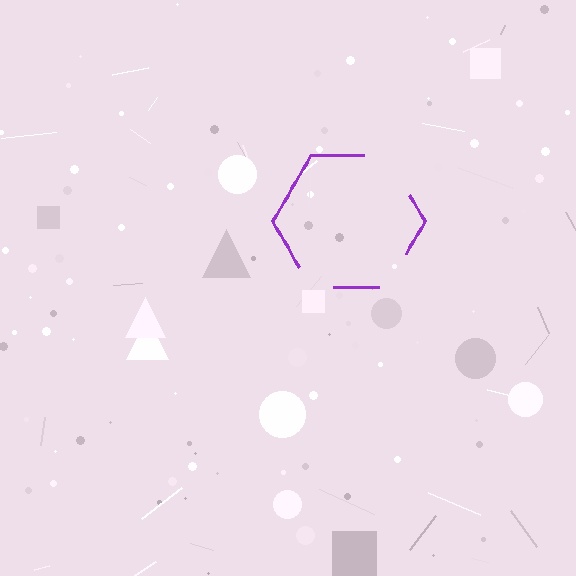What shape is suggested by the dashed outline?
The dashed outline suggests a hexagon.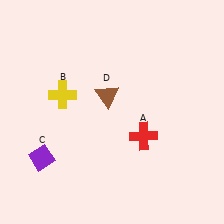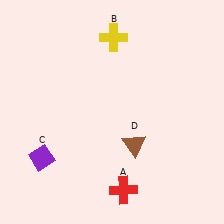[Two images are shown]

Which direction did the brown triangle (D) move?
The brown triangle (D) moved down.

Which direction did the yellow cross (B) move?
The yellow cross (B) moved up.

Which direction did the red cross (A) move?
The red cross (A) moved down.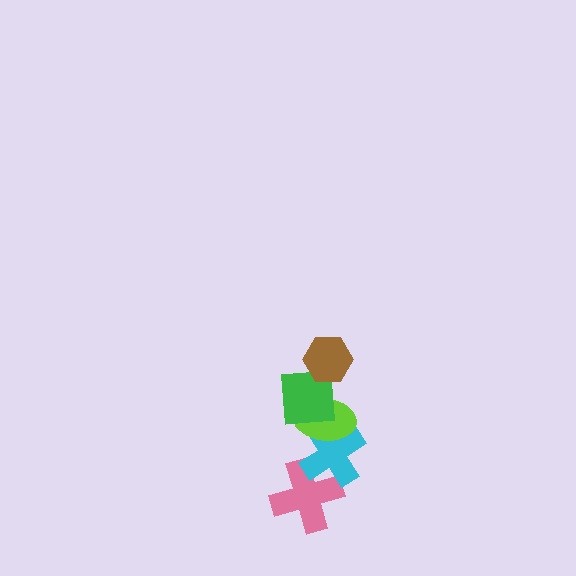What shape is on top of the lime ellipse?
The green square is on top of the lime ellipse.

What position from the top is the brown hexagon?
The brown hexagon is 1st from the top.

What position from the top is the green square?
The green square is 2nd from the top.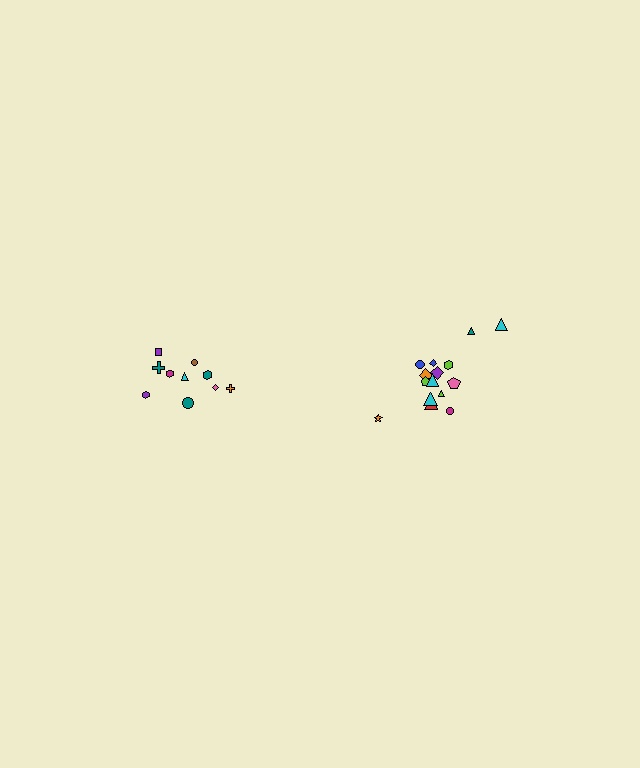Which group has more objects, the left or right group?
The right group.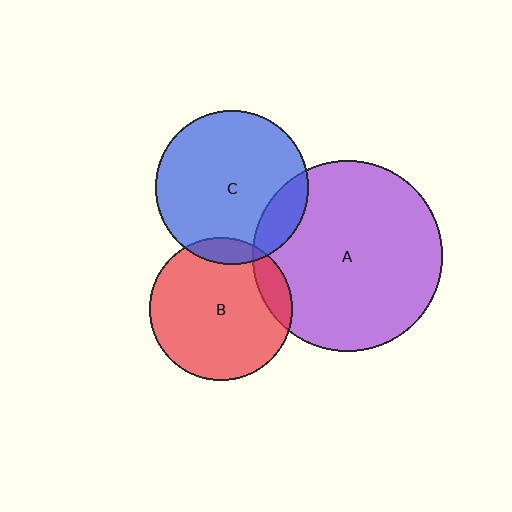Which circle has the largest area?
Circle A (purple).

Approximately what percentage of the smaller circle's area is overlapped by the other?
Approximately 10%.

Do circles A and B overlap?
Yes.